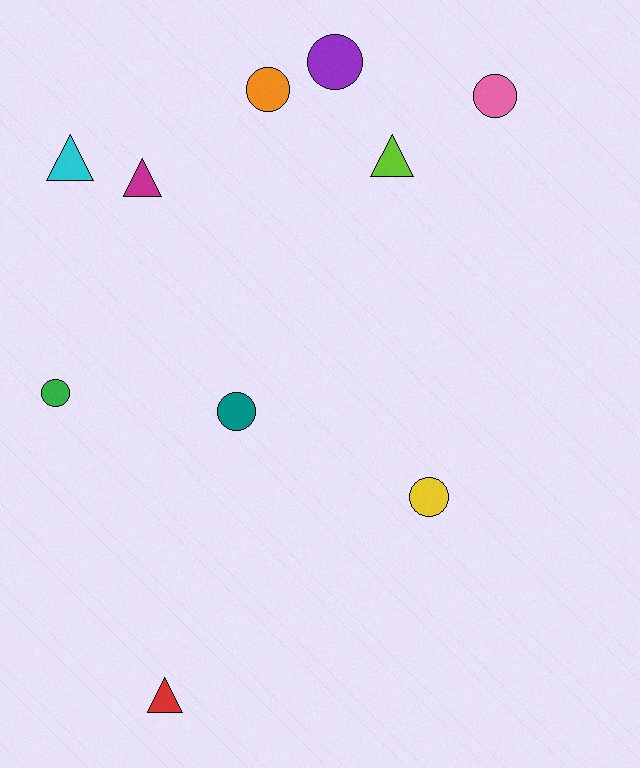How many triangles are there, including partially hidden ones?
There are 4 triangles.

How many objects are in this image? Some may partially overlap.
There are 10 objects.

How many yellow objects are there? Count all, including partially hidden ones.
There is 1 yellow object.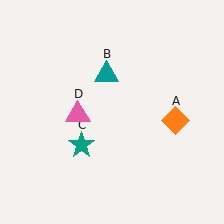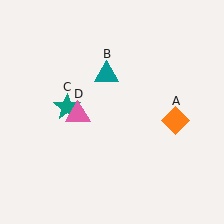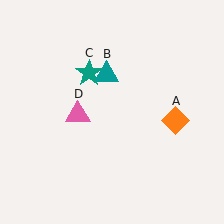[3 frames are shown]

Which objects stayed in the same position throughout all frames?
Orange diamond (object A) and teal triangle (object B) and pink triangle (object D) remained stationary.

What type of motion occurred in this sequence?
The teal star (object C) rotated clockwise around the center of the scene.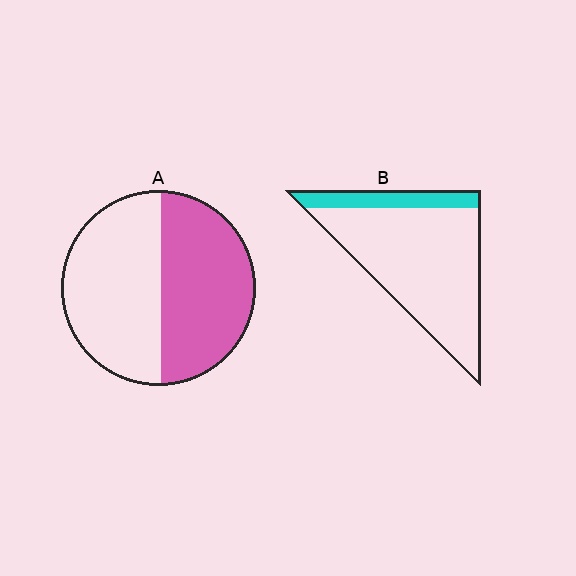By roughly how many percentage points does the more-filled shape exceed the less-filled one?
By roughly 30 percentage points (A over B).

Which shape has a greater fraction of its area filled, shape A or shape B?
Shape A.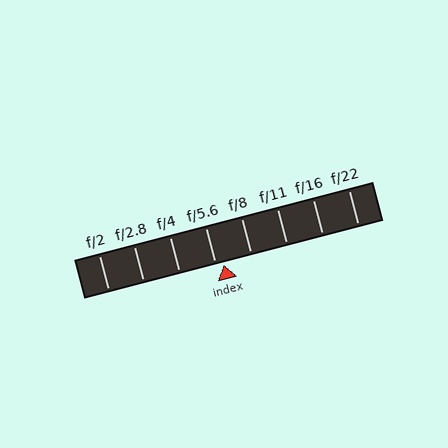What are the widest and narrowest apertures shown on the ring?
The widest aperture shown is f/2 and the narrowest is f/22.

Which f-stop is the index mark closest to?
The index mark is closest to f/5.6.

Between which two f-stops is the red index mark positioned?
The index mark is between f/5.6 and f/8.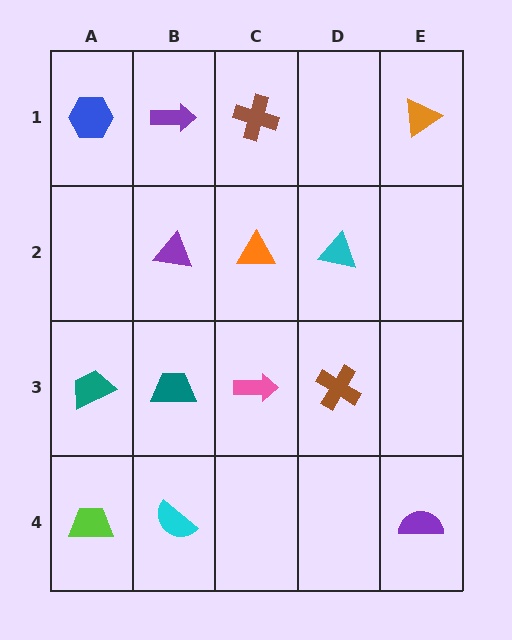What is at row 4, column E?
A purple semicircle.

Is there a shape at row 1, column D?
No, that cell is empty.